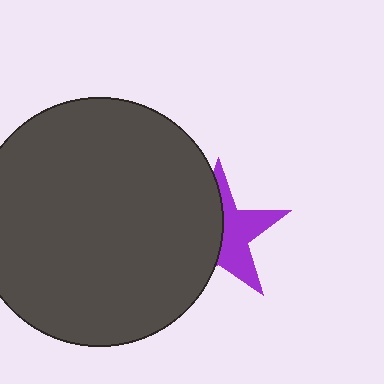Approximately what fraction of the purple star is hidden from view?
Roughly 53% of the purple star is hidden behind the dark gray circle.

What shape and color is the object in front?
The object in front is a dark gray circle.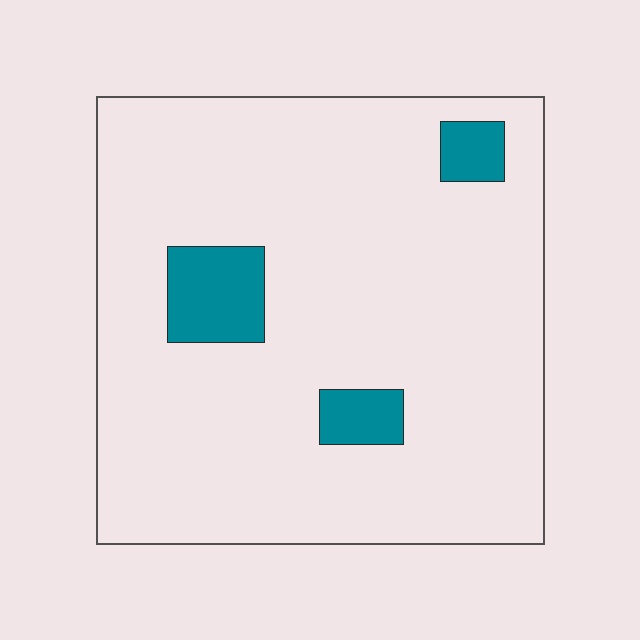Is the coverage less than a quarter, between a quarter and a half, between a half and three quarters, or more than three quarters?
Less than a quarter.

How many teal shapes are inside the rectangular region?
3.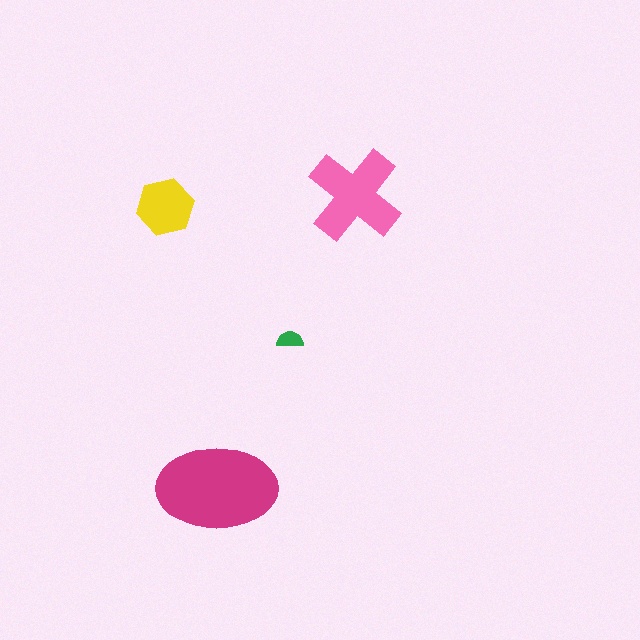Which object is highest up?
The pink cross is topmost.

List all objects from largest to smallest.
The magenta ellipse, the pink cross, the yellow hexagon, the green semicircle.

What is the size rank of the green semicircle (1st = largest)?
4th.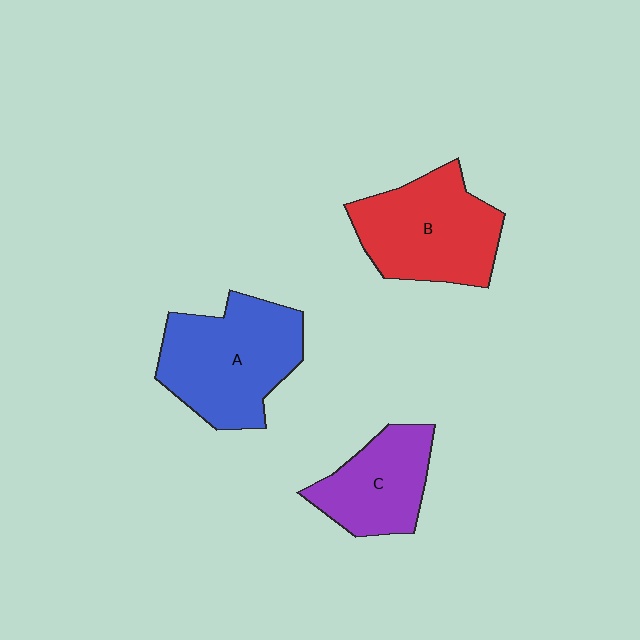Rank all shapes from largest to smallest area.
From largest to smallest: A (blue), B (red), C (purple).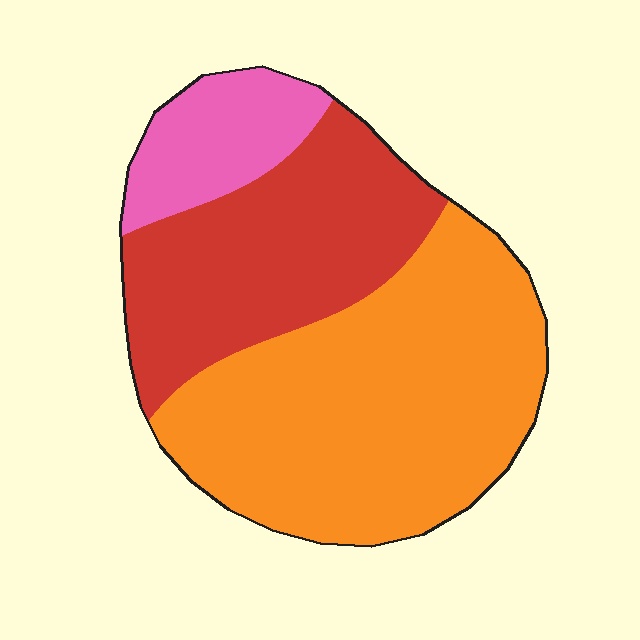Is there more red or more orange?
Orange.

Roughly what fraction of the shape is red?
Red takes up between a sixth and a third of the shape.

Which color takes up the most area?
Orange, at roughly 55%.